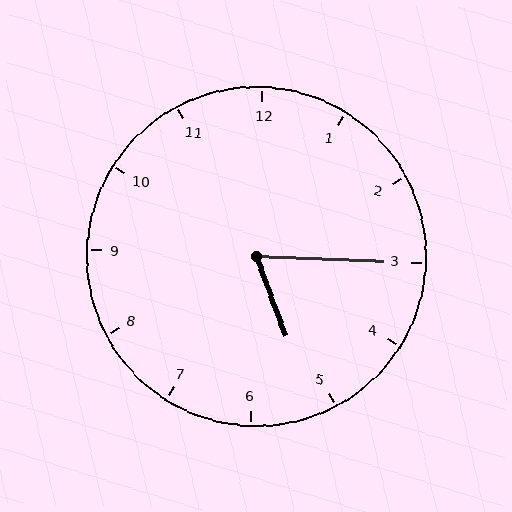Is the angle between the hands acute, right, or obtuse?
It is acute.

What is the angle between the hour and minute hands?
Approximately 68 degrees.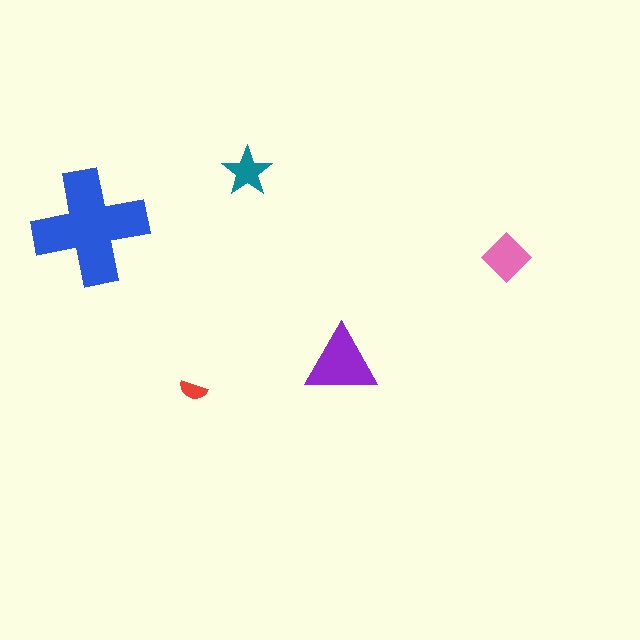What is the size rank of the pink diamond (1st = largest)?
3rd.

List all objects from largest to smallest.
The blue cross, the purple triangle, the pink diamond, the teal star, the red semicircle.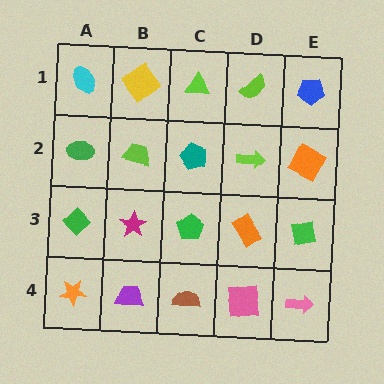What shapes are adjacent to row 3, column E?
An orange square (row 2, column E), a pink arrow (row 4, column E), an orange rectangle (row 3, column D).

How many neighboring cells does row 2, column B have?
4.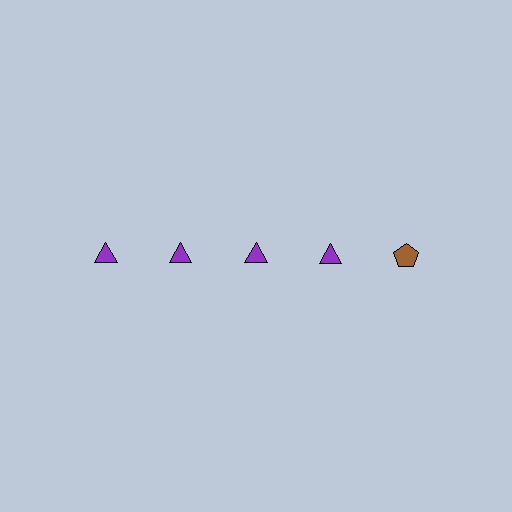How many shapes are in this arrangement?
There are 5 shapes arranged in a grid pattern.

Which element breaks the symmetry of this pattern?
The brown pentagon in the top row, rightmost column breaks the symmetry. All other shapes are purple triangles.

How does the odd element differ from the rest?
It differs in both color (brown instead of purple) and shape (pentagon instead of triangle).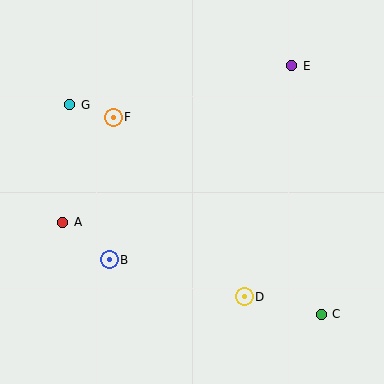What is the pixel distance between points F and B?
The distance between F and B is 142 pixels.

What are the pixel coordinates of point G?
Point G is at (69, 105).